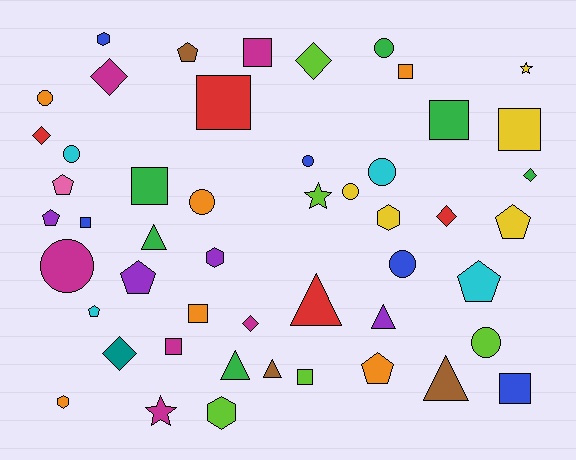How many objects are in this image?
There are 50 objects.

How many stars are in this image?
There are 3 stars.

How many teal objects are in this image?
There is 1 teal object.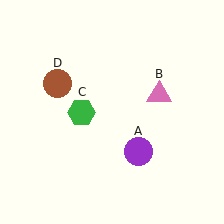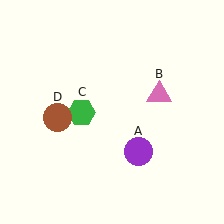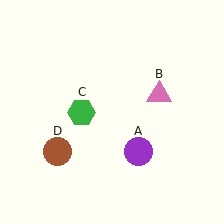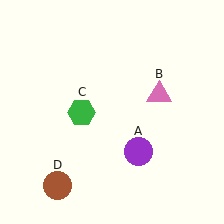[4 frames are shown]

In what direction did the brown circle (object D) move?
The brown circle (object D) moved down.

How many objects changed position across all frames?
1 object changed position: brown circle (object D).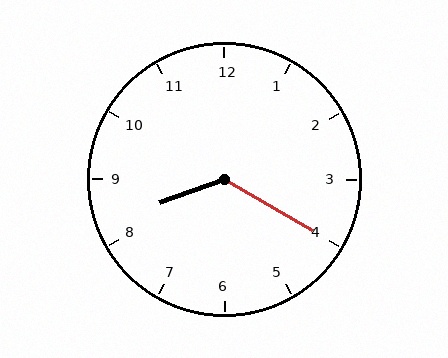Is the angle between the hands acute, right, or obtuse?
It is obtuse.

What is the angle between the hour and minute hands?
Approximately 130 degrees.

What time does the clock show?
8:20.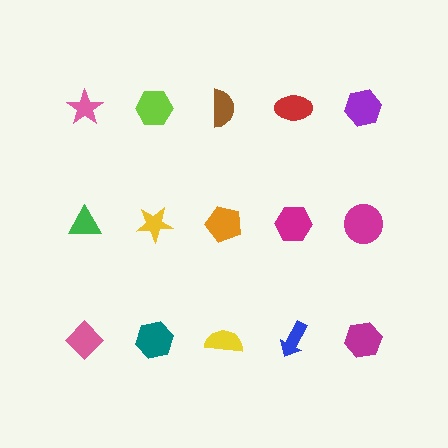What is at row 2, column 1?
A green triangle.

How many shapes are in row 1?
5 shapes.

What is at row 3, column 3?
A yellow semicircle.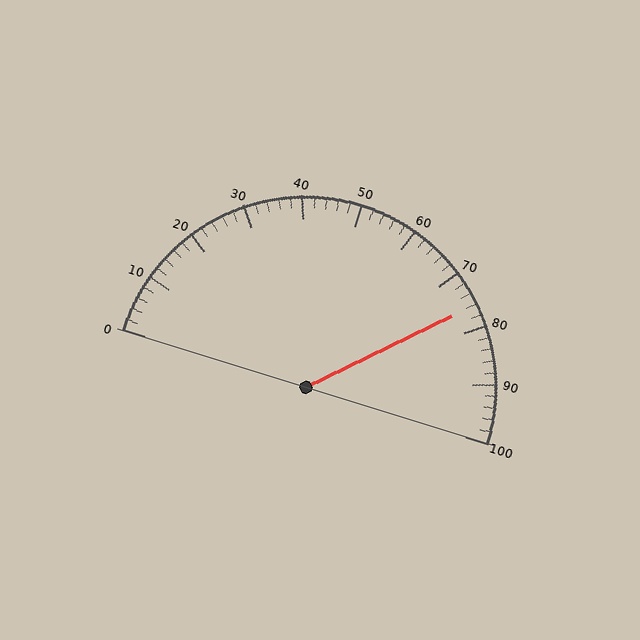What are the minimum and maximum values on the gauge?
The gauge ranges from 0 to 100.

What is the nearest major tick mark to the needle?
The nearest major tick mark is 80.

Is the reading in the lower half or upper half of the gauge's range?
The reading is in the upper half of the range (0 to 100).